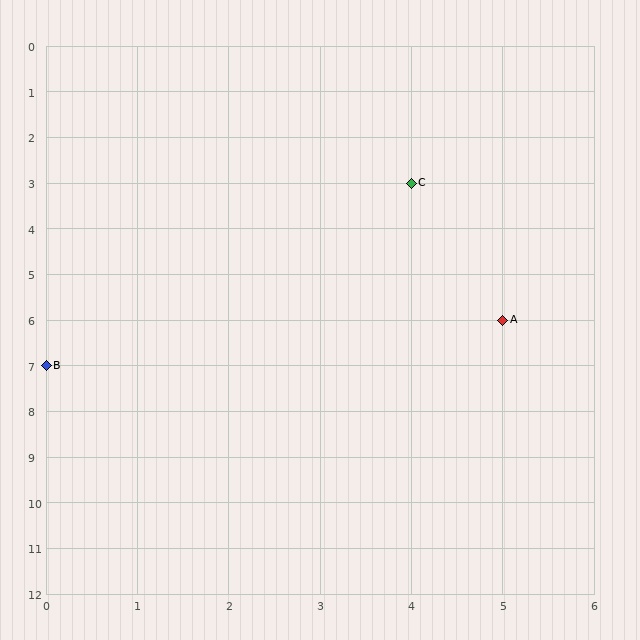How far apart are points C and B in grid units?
Points C and B are 4 columns and 4 rows apart (about 5.7 grid units diagonally).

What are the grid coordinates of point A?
Point A is at grid coordinates (5, 6).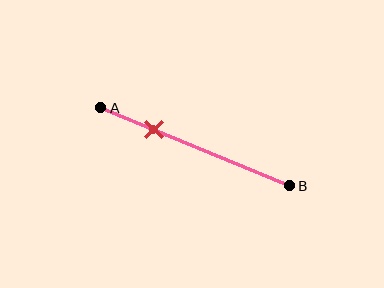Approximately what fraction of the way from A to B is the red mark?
The red mark is approximately 30% of the way from A to B.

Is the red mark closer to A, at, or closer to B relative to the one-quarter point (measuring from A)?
The red mark is closer to point B than the one-quarter point of segment AB.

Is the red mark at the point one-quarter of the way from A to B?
No, the mark is at about 30% from A, not at the 25% one-quarter point.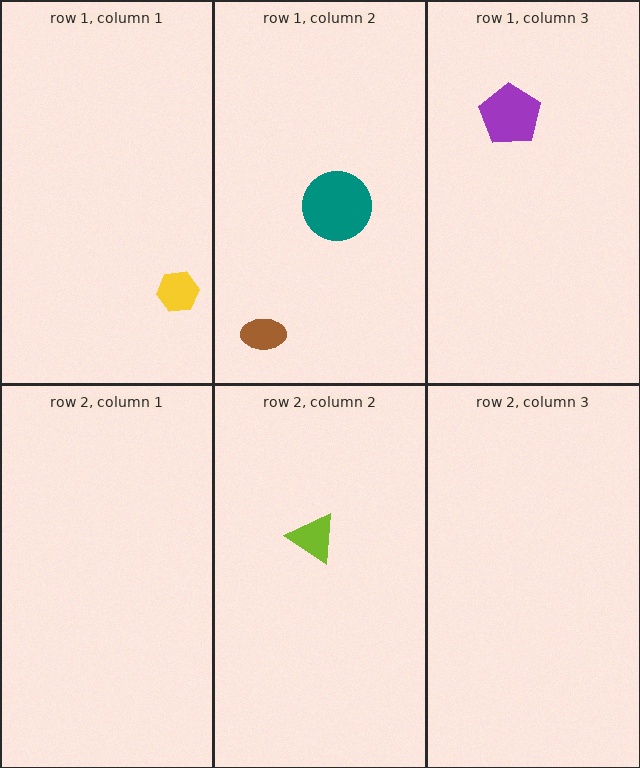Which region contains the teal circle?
The row 1, column 2 region.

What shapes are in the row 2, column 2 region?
The lime triangle.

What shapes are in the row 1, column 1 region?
The yellow hexagon.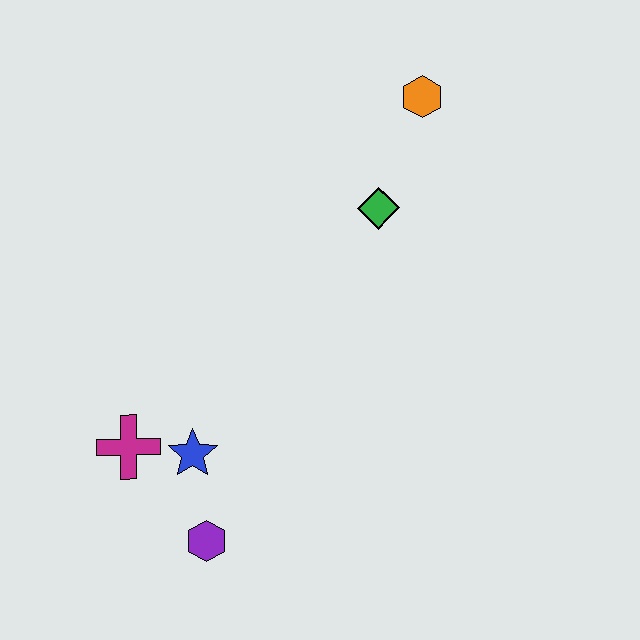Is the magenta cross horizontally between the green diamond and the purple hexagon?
No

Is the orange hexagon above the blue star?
Yes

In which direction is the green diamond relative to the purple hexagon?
The green diamond is above the purple hexagon.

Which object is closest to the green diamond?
The orange hexagon is closest to the green diamond.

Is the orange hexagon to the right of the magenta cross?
Yes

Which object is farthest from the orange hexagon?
The purple hexagon is farthest from the orange hexagon.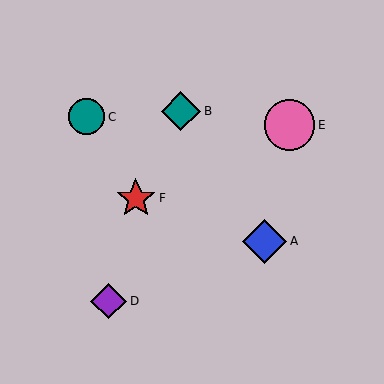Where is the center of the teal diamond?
The center of the teal diamond is at (181, 111).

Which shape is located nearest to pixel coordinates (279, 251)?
The blue diamond (labeled A) at (265, 241) is nearest to that location.